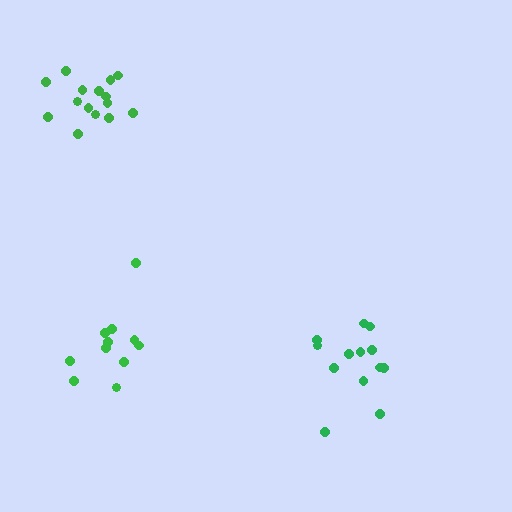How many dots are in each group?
Group 1: 13 dots, Group 2: 15 dots, Group 3: 11 dots (39 total).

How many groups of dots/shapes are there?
There are 3 groups.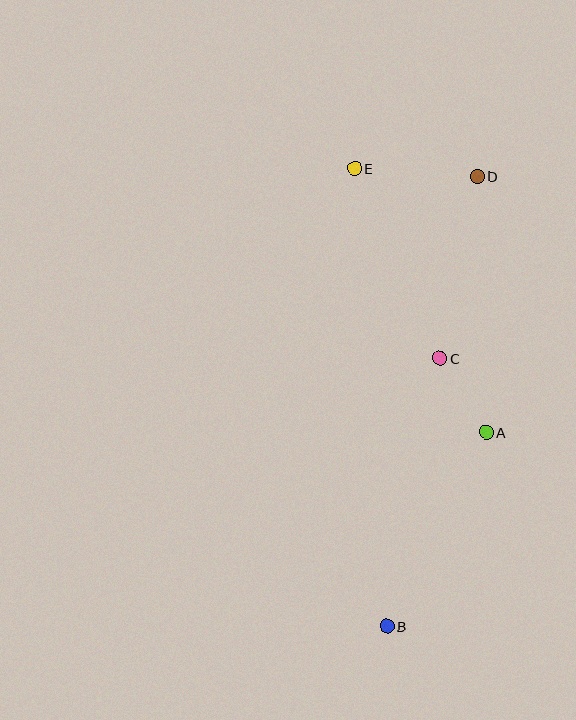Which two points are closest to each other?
Points A and C are closest to each other.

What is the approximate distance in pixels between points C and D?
The distance between C and D is approximately 186 pixels.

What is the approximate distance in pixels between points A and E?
The distance between A and E is approximately 295 pixels.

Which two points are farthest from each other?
Points B and E are farthest from each other.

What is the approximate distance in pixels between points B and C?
The distance between B and C is approximately 273 pixels.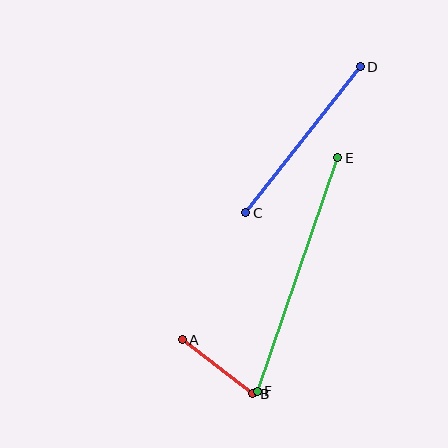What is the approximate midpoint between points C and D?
The midpoint is at approximately (303, 140) pixels.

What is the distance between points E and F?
The distance is approximately 247 pixels.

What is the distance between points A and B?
The distance is approximately 89 pixels.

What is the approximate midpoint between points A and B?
The midpoint is at approximately (218, 367) pixels.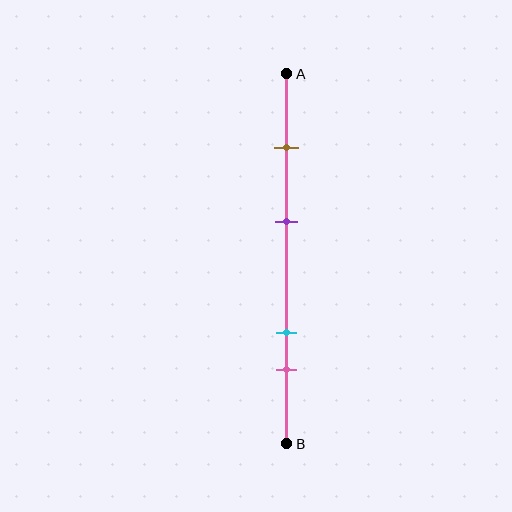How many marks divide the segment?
There are 4 marks dividing the segment.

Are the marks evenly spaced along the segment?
No, the marks are not evenly spaced.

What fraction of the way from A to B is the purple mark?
The purple mark is approximately 40% (0.4) of the way from A to B.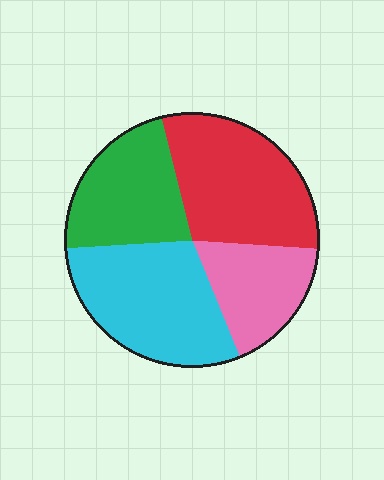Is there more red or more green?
Red.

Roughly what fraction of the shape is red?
Red covers about 30% of the shape.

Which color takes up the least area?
Pink, at roughly 20%.